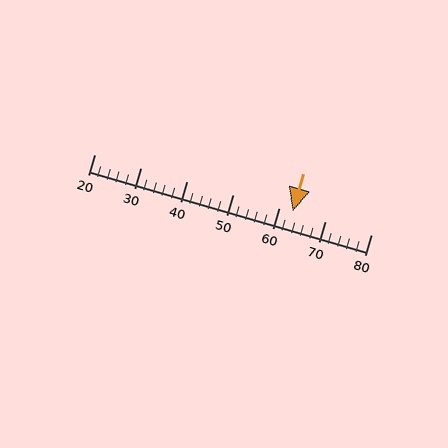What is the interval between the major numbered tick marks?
The major tick marks are spaced 10 units apart.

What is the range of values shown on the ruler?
The ruler shows values from 20 to 80.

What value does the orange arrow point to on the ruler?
The orange arrow points to approximately 63.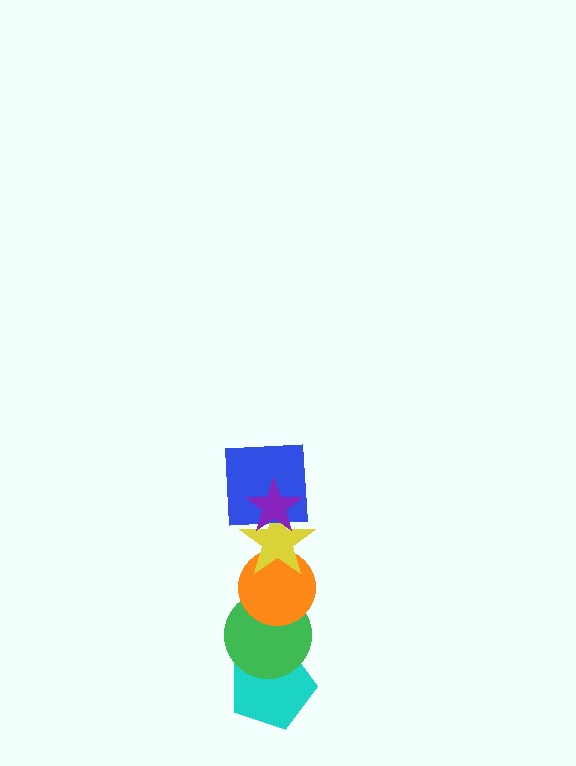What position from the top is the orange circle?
The orange circle is 4th from the top.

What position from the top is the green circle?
The green circle is 5th from the top.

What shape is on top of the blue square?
The purple star is on top of the blue square.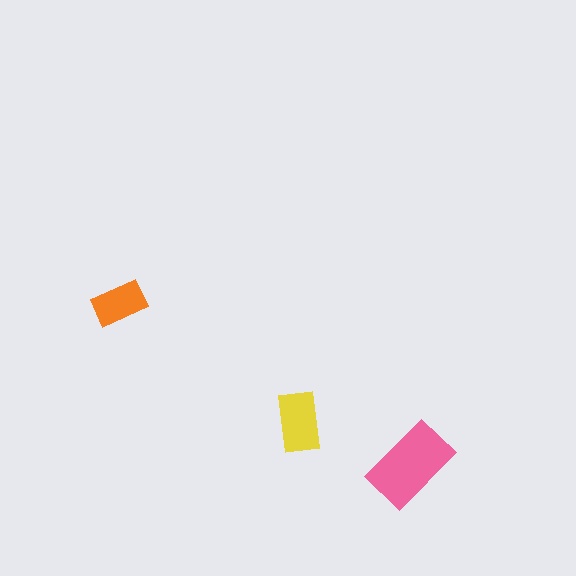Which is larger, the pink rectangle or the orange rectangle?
The pink one.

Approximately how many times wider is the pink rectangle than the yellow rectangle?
About 1.5 times wider.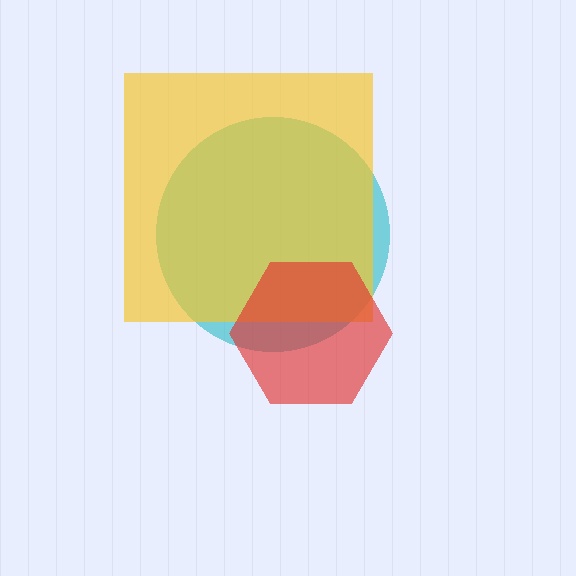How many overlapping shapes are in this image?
There are 3 overlapping shapes in the image.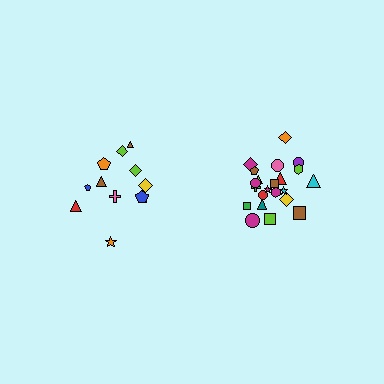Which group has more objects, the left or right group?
The right group.